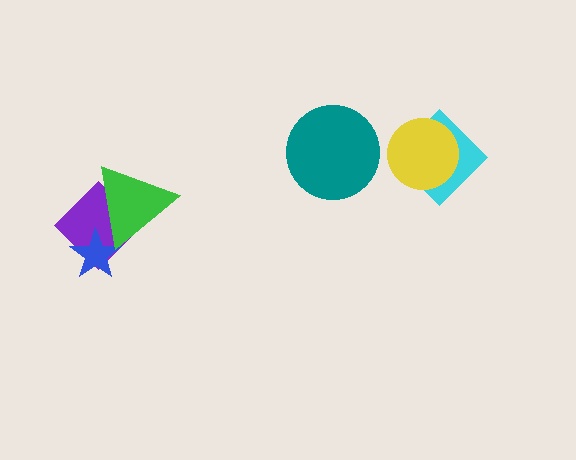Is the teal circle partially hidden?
No, no other shape covers it.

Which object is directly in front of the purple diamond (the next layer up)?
The blue star is directly in front of the purple diamond.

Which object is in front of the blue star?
The green triangle is in front of the blue star.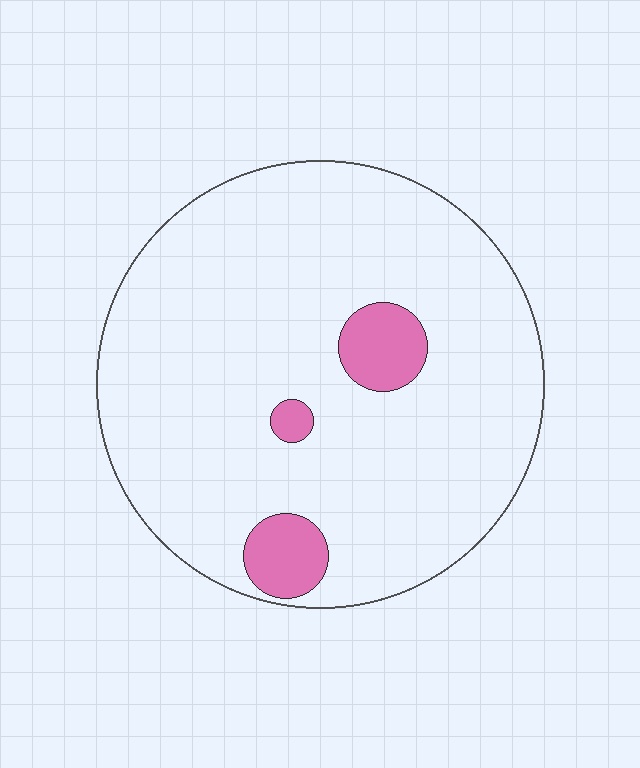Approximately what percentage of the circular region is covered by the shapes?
Approximately 10%.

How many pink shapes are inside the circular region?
3.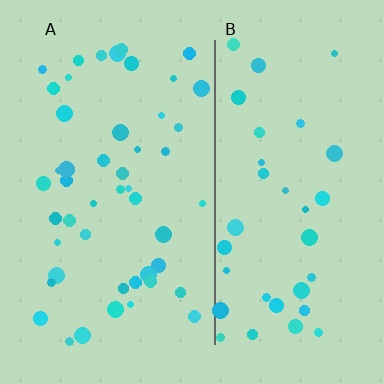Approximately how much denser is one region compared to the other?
Approximately 1.3× — region A over region B.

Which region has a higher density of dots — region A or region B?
A (the left).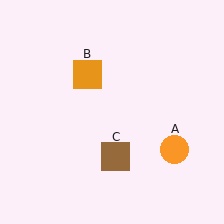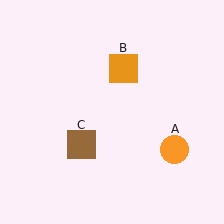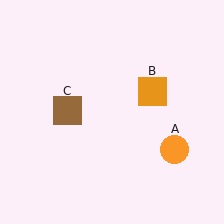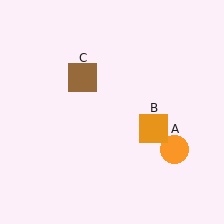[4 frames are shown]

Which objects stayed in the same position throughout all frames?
Orange circle (object A) remained stationary.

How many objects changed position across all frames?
2 objects changed position: orange square (object B), brown square (object C).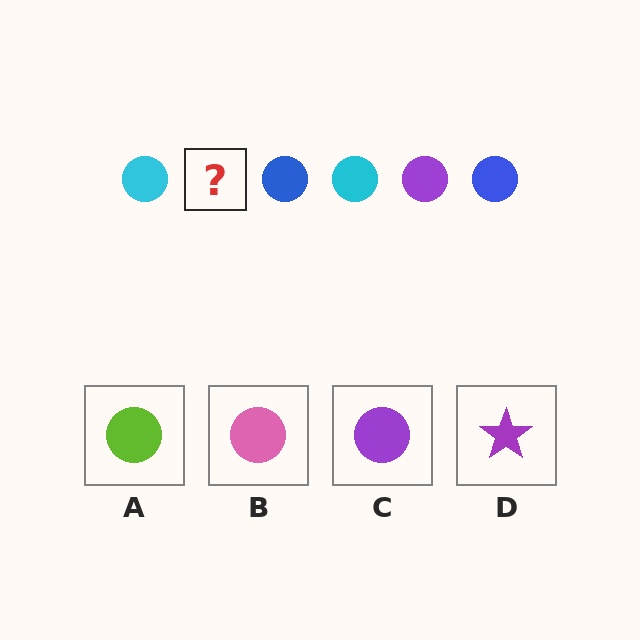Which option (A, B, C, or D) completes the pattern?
C.